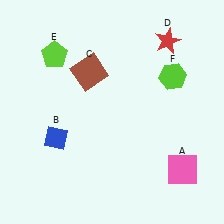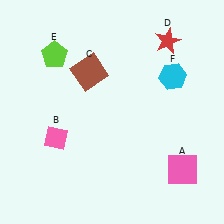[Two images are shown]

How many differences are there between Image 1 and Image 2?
There are 2 differences between the two images.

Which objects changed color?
B changed from blue to pink. F changed from lime to cyan.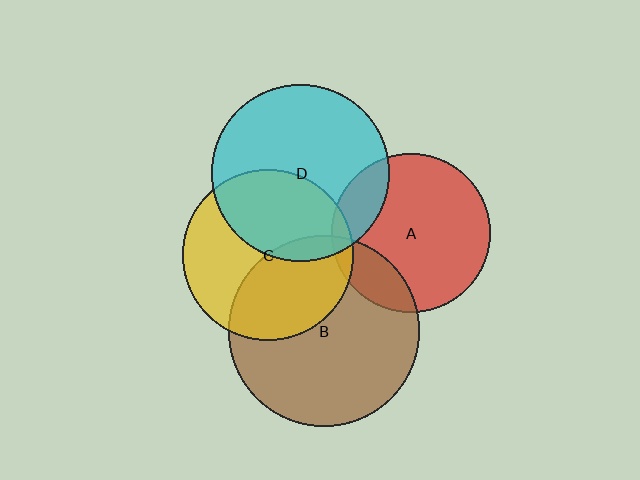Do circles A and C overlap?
Yes.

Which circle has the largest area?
Circle B (brown).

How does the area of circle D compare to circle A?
Approximately 1.3 times.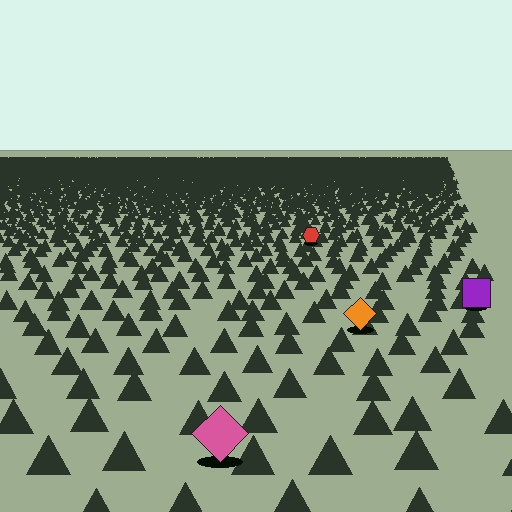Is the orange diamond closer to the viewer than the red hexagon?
Yes. The orange diamond is closer — you can tell from the texture gradient: the ground texture is coarser near it.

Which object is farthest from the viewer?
The red hexagon is farthest from the viewer. It appears smaller and the ground texture around it is denser.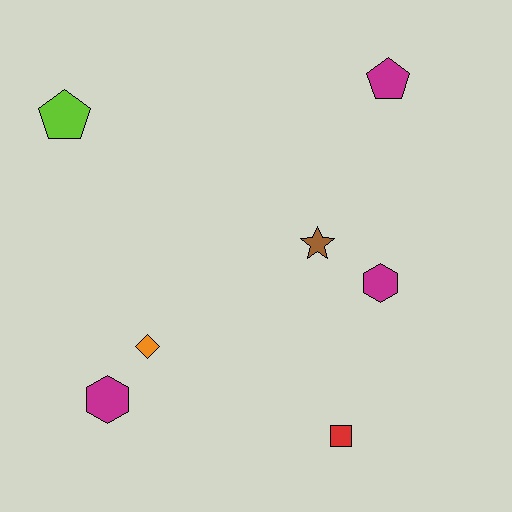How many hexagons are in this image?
There are 2 hexagons.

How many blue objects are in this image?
There are no blue objects.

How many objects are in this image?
There are 7 objects.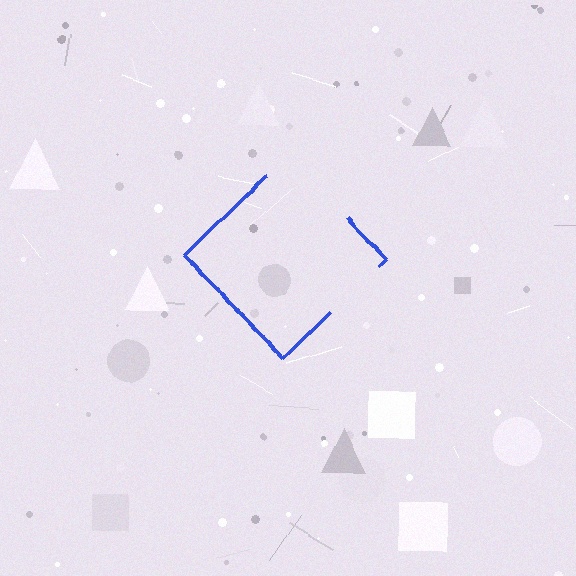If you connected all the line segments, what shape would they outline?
They would outline a diamond.